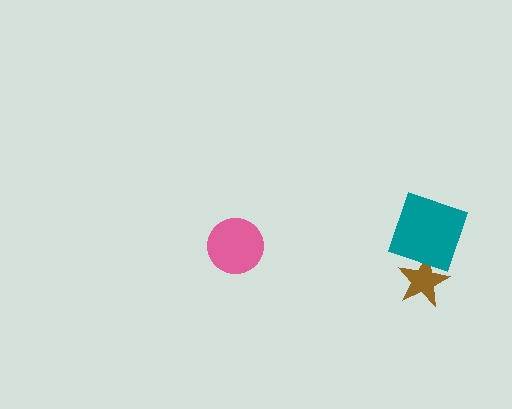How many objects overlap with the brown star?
1 object overlaps with the brown star.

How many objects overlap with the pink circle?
0 objects overlap with the pink circle.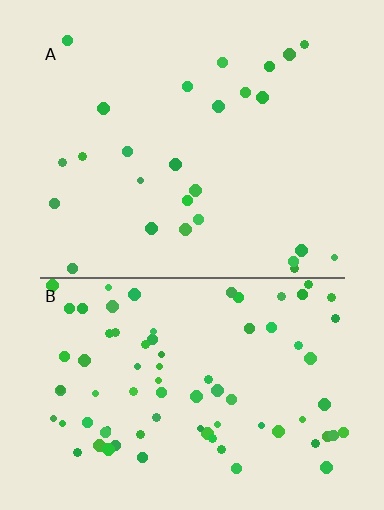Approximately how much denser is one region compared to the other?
Approximately 3.0× — region B over region A.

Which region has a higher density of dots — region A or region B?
B (the bottom).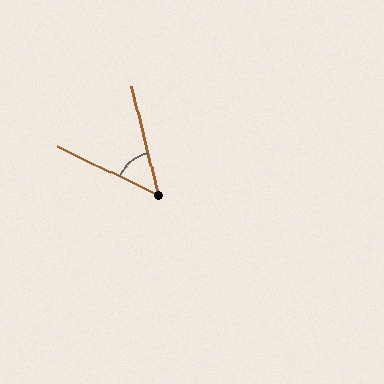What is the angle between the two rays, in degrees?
Approximately 50 degrees.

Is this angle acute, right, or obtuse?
It is acute.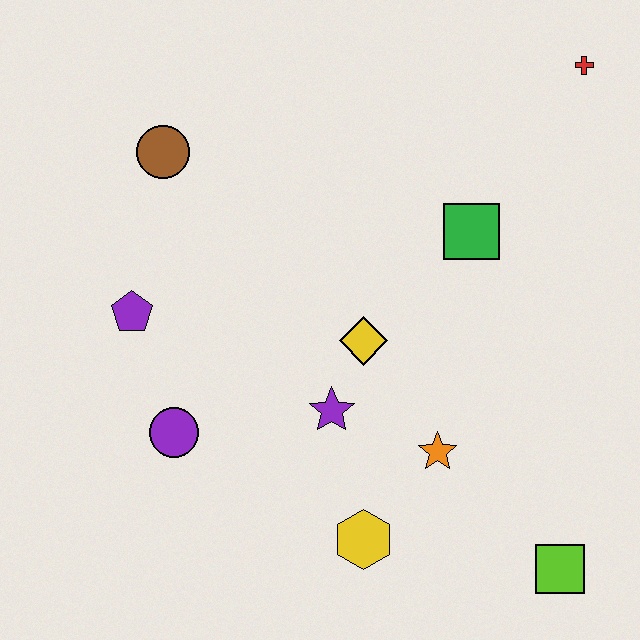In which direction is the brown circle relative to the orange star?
The brown circle is above the orange star.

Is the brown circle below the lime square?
No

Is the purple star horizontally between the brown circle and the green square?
Yes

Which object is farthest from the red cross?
The purple circle is farthest from the red cross.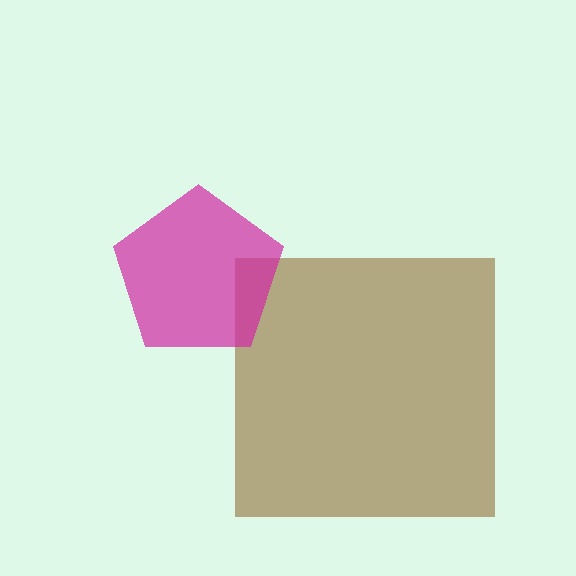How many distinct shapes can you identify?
There are 2 distinct shapes: a brown square, a magenta pentagon.